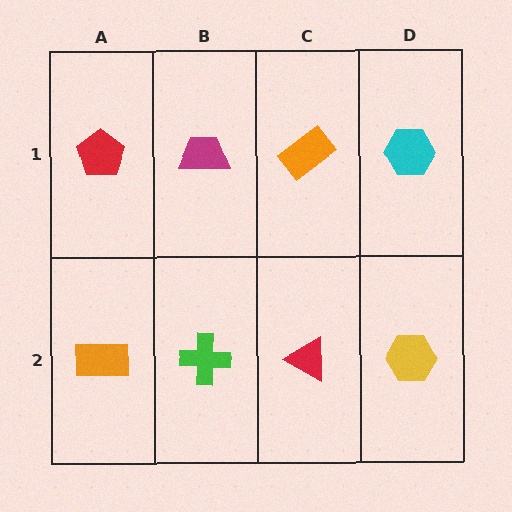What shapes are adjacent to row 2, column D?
A cyan hexagon (row 1, column D), a red triangle (row 2, column C).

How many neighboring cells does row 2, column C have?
3.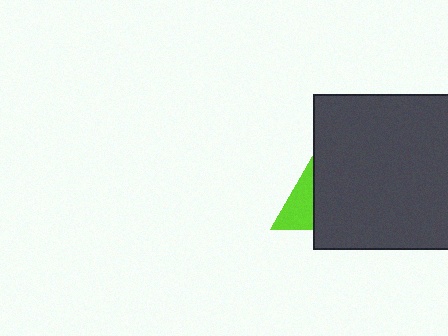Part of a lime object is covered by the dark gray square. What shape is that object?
It is a triangle.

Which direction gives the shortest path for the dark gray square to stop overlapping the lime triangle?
Moving right gives the shortest separation.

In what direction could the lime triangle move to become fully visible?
The lime triangle could move left. That would shift it out from behind the dark gray square entirely.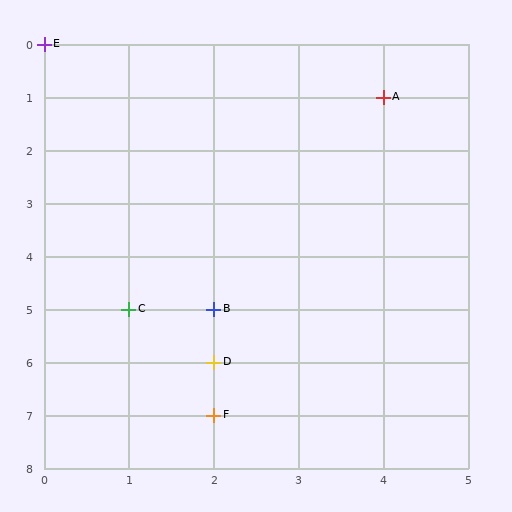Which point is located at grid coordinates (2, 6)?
Point D is at (2, 6).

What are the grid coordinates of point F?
Point F is at grid coordinates (2, 7).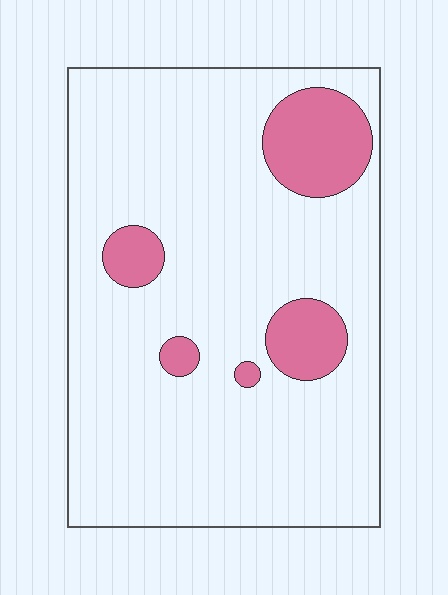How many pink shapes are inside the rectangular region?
5.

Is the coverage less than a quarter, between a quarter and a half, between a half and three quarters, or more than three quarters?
Less than a quarter.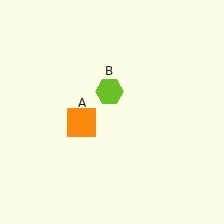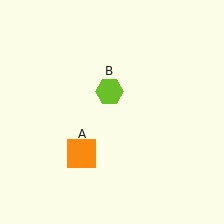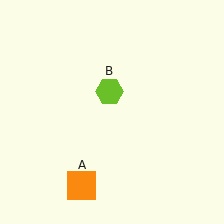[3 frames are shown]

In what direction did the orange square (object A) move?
The orange square (object A) moved down.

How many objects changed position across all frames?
1 object changed position: orange square (object A).